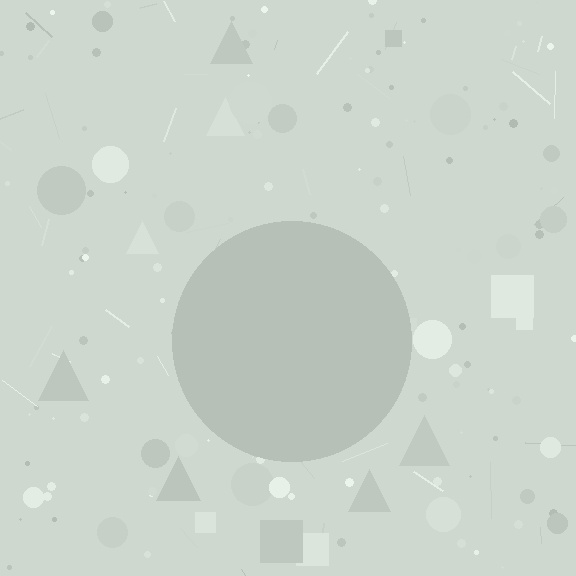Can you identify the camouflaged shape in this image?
The camouflaged shape is a circle.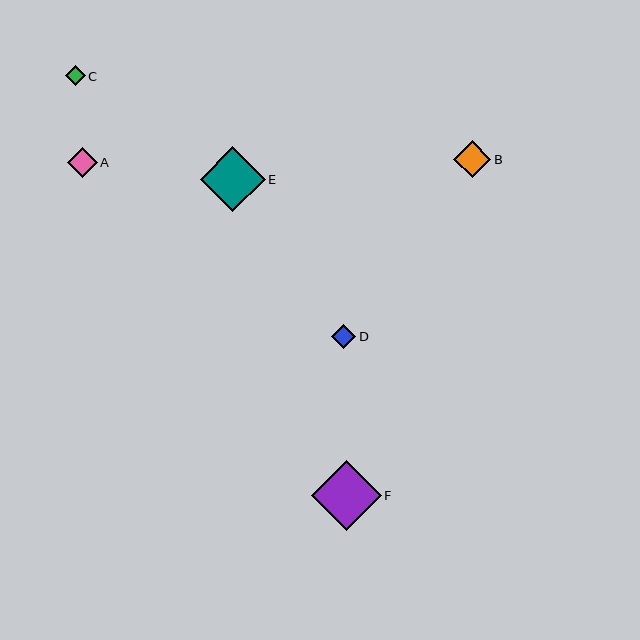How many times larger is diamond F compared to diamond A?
Diamond F is approximately 2.3 times the size of diamond A.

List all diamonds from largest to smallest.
From largest to smallest: F, E, B, A, D, C.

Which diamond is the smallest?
Diamond C is the smallest with a size of approximately 20 pixels.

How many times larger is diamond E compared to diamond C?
Diamond E is approximately 3.2 times the size of diamond C.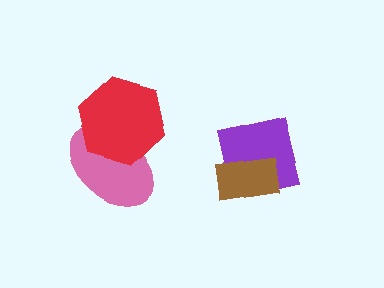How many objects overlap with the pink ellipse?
1 object overlaps with the pink ellipse.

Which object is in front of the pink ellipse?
The red hexagon is in front of the pink ellipse.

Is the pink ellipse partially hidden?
Yes, it is partially covered by another shape.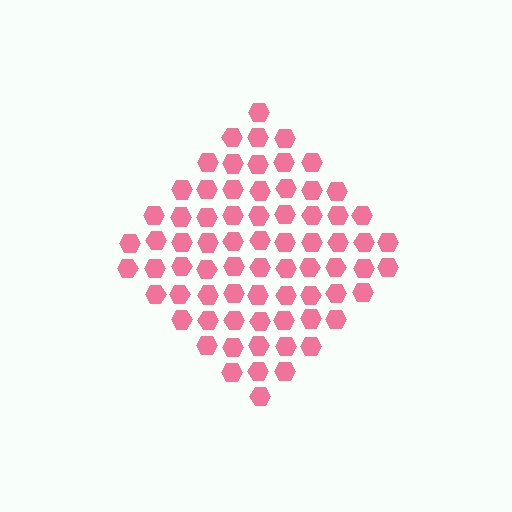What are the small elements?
The small elements are hexagons.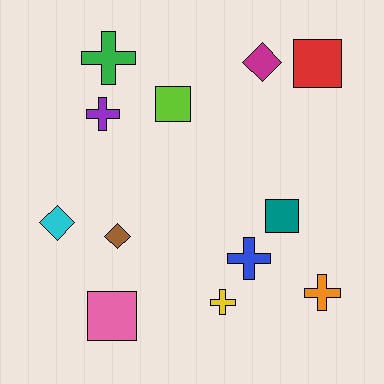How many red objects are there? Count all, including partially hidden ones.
There is 1 red object.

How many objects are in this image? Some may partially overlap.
There are 12 objects.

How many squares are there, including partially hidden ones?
There are 4 squares.